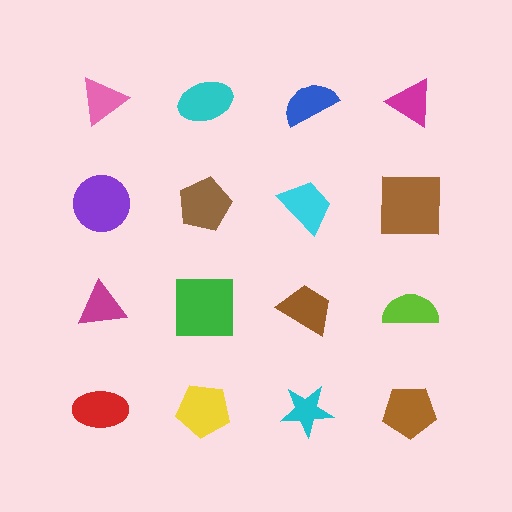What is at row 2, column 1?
A purple circle.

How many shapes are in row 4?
4 shapes.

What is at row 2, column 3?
A cyan trapezoid.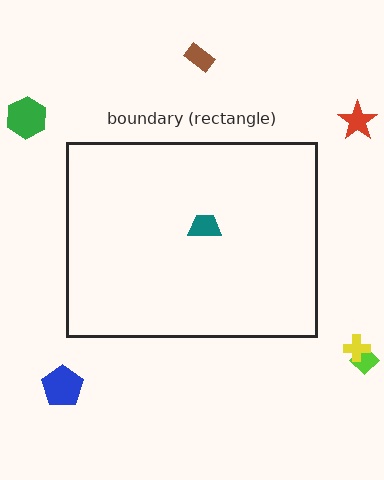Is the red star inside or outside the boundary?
Outside.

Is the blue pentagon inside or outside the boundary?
Outside.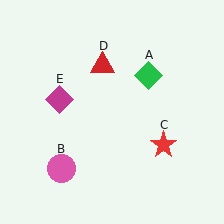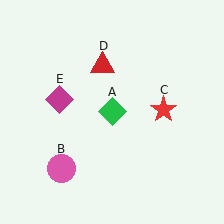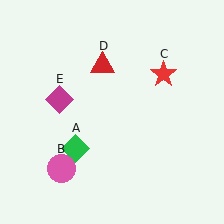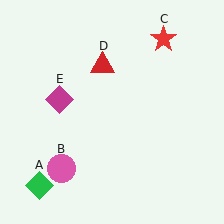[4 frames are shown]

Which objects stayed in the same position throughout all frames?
Pink circle (object B) and red triangle (object D) and magenta diamond (object E) remained stationary.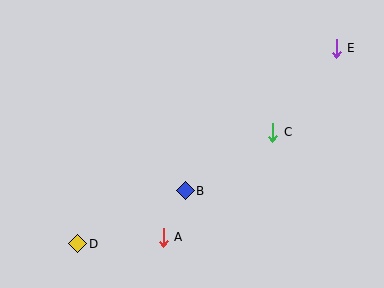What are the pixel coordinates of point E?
Point E is at (336, 48).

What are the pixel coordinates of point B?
Point B is at (185, 191).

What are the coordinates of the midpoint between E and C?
The midpoint between E and C is at (304, 90).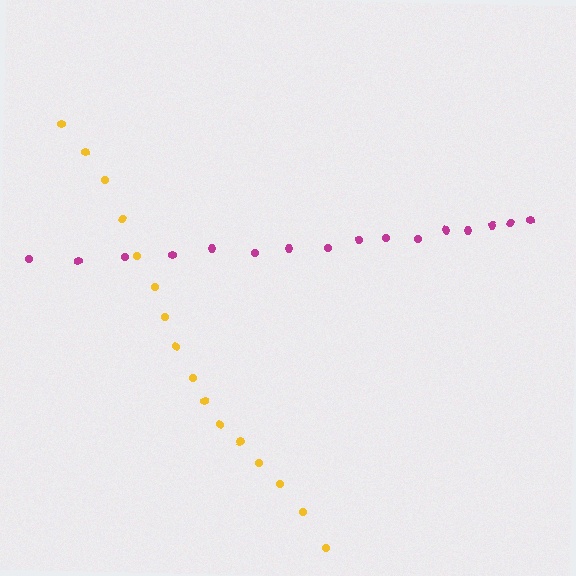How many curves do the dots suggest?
There are 2 distinct paths.